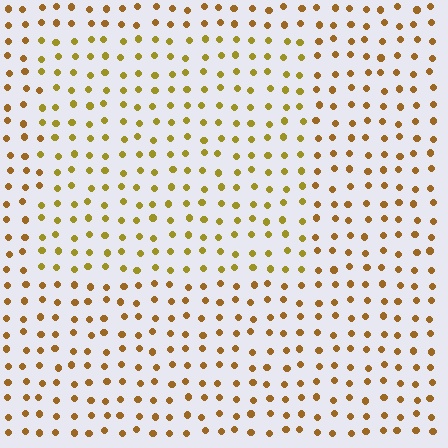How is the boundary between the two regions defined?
The boundary is defined purely by a slight shift in hue (about 22 degrees). Spacing, size, and orientation are identical on both sides.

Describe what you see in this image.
The image is filled with small brown elements in a uniform arrangement. A rectangle-shaped region is visible where the elements are tinted to a slightly different hue, forming a subtle color boundary.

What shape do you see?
I see a rectangle.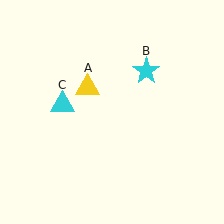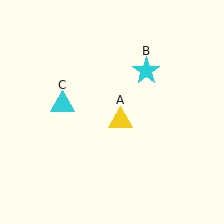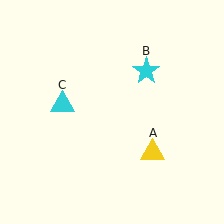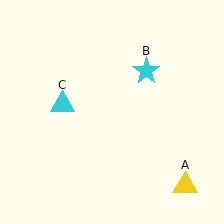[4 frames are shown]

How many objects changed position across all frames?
1 object changed position: yellow triangle (object A).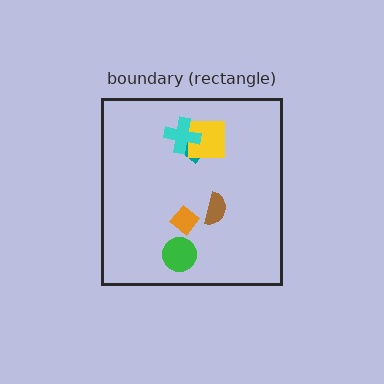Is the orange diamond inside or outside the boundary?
Inside.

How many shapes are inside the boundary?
6 inside, 0 outside.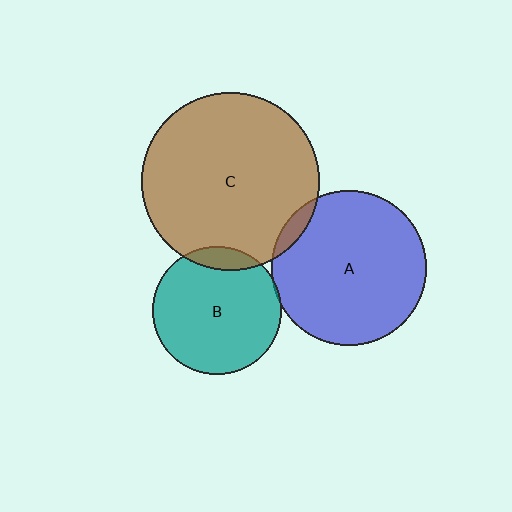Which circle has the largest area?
Circle C (brown).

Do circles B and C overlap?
Yes.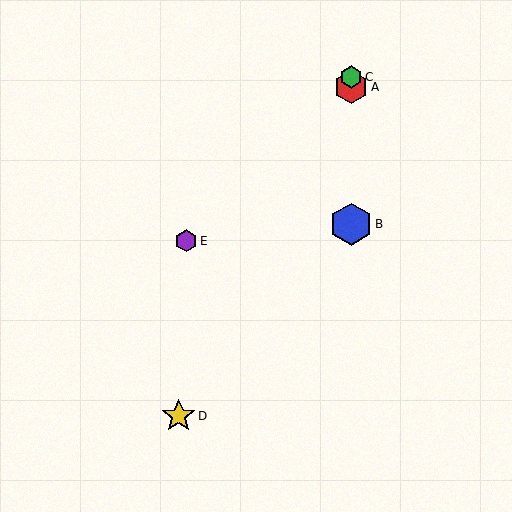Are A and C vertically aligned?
Yes, both are at x≈351.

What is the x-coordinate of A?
Object A is at x≈351.